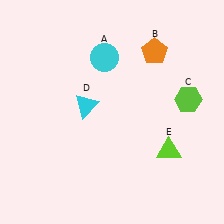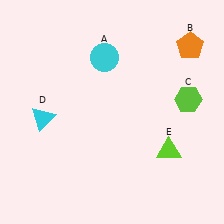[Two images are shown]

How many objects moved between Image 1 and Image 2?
2 objects moved between the two images.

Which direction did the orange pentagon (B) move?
The orange pentagon (B) moved right.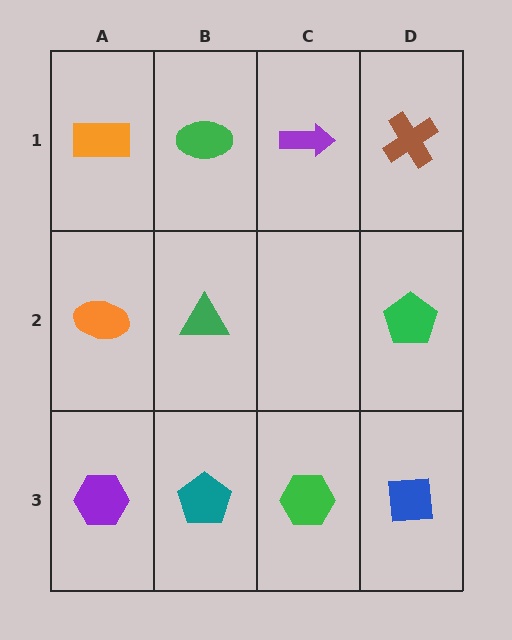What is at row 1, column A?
An orange rectangle.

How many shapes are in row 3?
4 shapes.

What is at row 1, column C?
A purple arrow.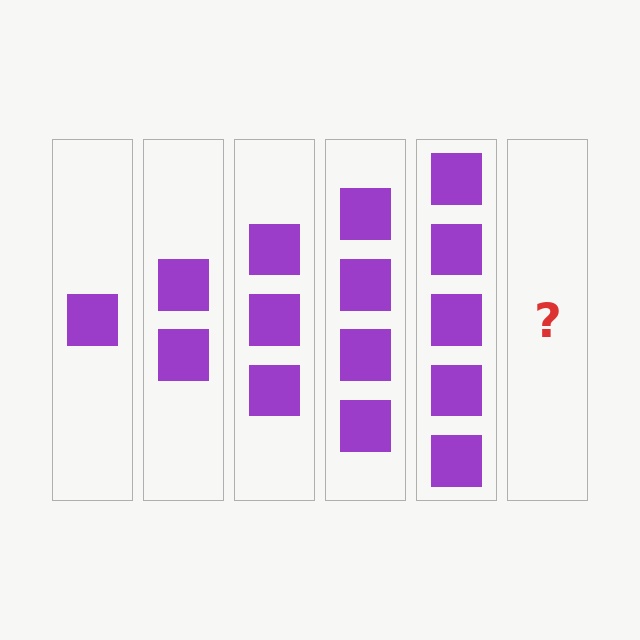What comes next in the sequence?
The next element should be 6 squares.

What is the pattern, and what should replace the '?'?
The pattern is that each step adds one more square. The '?' should be 6 squares.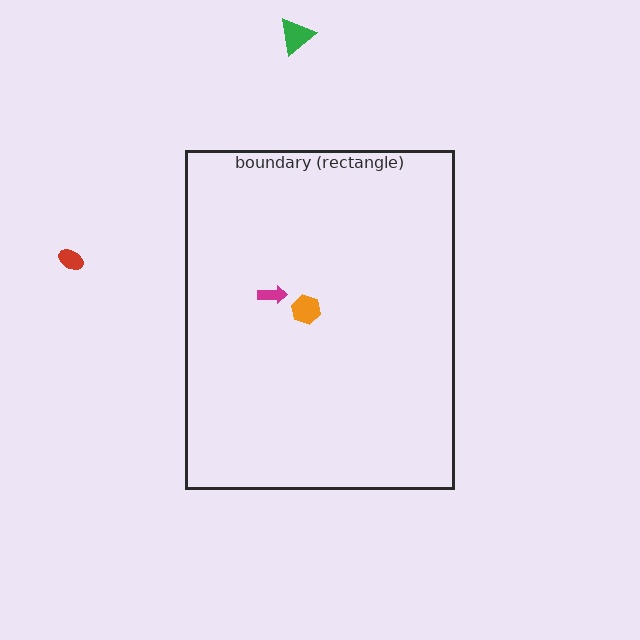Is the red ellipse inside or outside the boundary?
Outside.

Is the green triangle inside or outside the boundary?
Outside.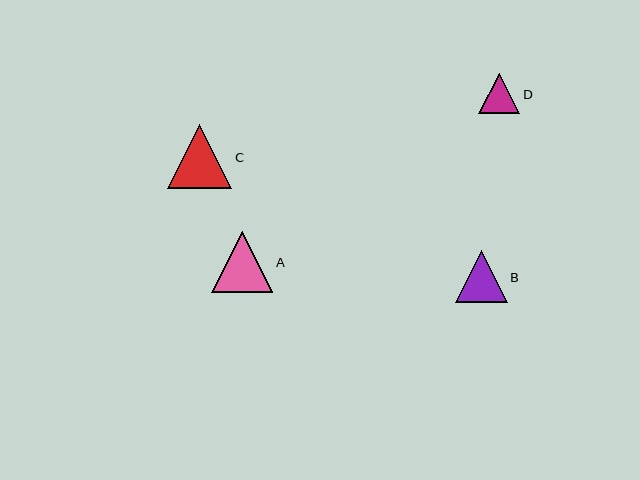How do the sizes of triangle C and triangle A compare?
Triangle C and triangle A are approximately the same size.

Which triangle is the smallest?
Triangle D is the smallest with a size of approximately 41 pixels.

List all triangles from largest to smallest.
From largest to smallest: C, A, B, D.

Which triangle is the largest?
Triangle C is the largest with a size of approximately 65 pixels.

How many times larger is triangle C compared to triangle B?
Triangle C is approximately 1.3 times the size of triangle B.